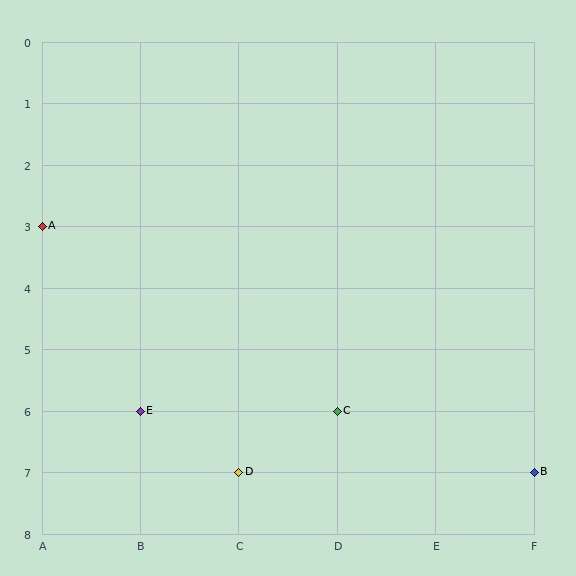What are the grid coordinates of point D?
Point D is at grid coordinates (C, 7).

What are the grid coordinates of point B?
Point B is at grid coordinates (F, 7).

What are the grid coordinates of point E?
Point E is at grid coordinates (B, 6).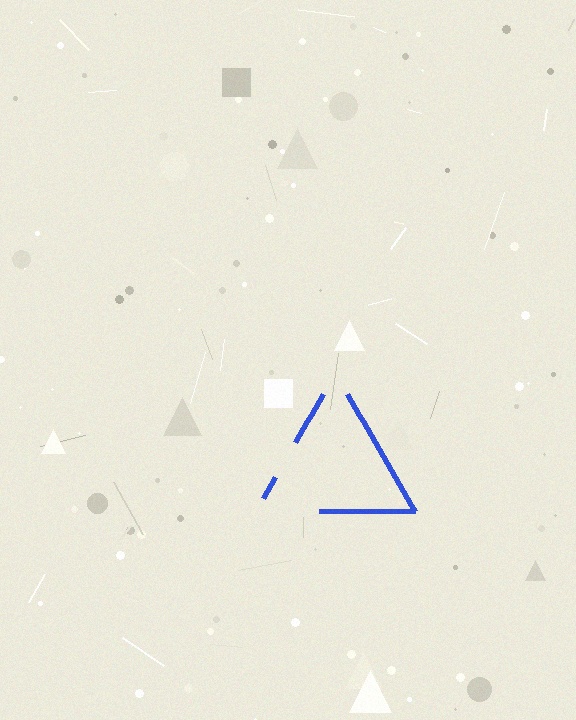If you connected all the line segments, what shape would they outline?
They would outline a triangle.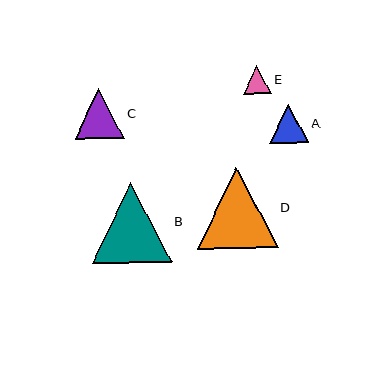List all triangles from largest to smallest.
From largest to smallest: D, B, C, A, E.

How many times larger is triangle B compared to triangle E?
Triangle B is approximately 2.8 times the size of triangle E.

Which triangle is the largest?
Triangle D is the largest with a size of approximately 81 pixels.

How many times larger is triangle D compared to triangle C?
Triangle D is approximately 1.6 times the size of triangle C.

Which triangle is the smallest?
Triangle E is the smallest with a size of approximately 28 pixels.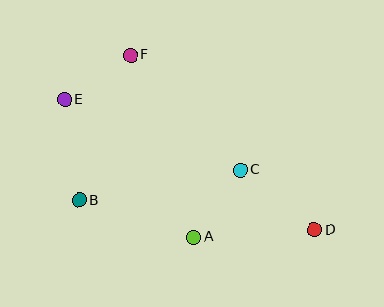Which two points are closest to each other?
Points E and F are closest to each other.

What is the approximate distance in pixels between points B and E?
The distance between B and E is approximately 102 pixels.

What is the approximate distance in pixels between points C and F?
The distance between C and F is approximately 159 pixels.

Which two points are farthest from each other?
Points D and E are farthest from each other.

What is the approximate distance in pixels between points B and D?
The distance between B and D is approximately 237 pixels.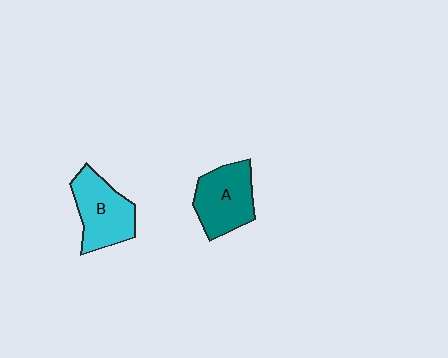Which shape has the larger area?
Shape B (cyan).